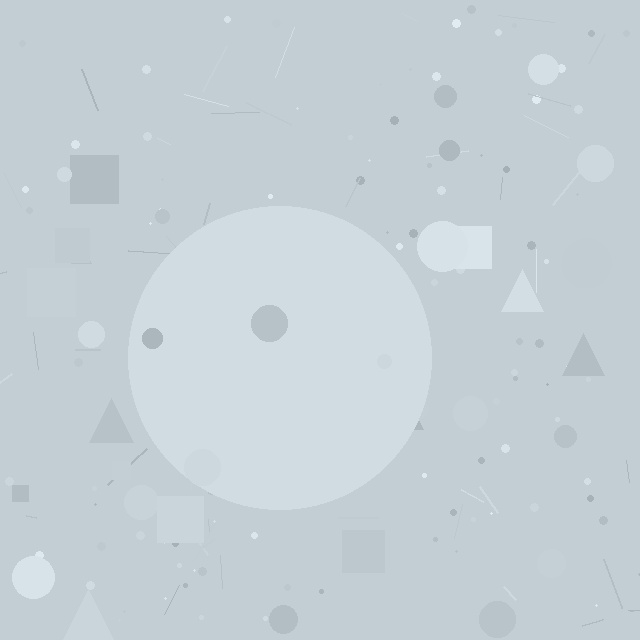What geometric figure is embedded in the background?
A circle is embedded in the background.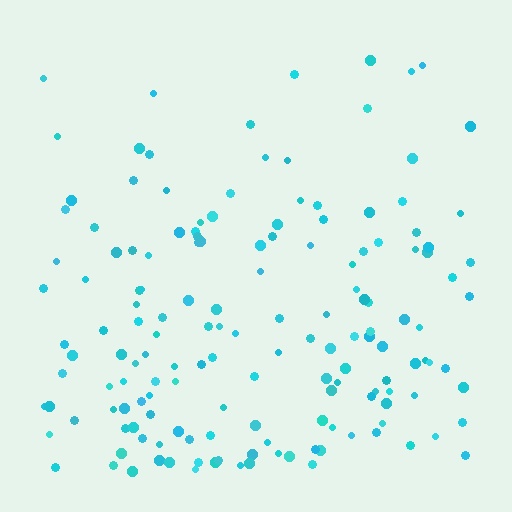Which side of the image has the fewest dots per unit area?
The top.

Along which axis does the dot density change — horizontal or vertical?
Vertical.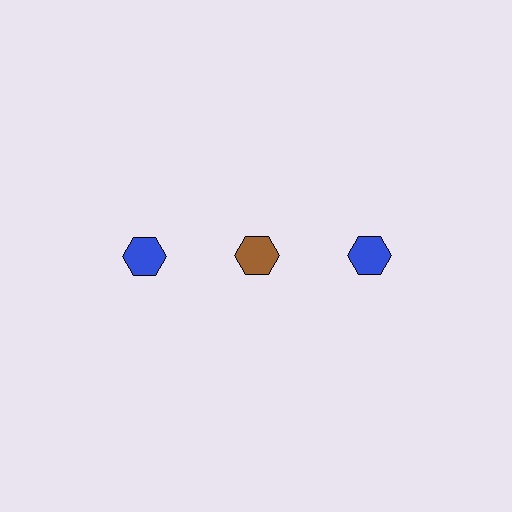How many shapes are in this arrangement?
There are 3 shapes arranged in a grid pattern.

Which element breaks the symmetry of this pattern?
The brown hexagon in the top row, second from left column breaks the symmetry. All other shapes are blue hexagons.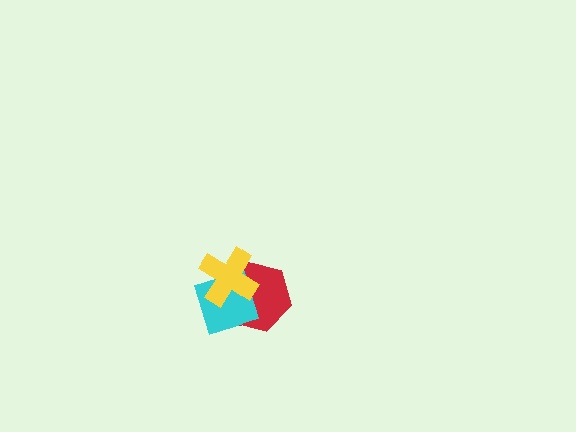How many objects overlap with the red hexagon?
2 objects overlap with the red hexagon.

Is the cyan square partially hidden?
Yes, it is partially covered by another shape.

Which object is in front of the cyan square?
The yellow cross is in front of the cyan square.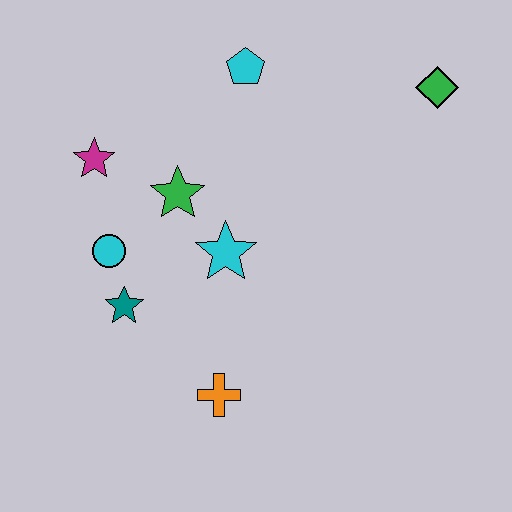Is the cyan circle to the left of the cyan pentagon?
Yes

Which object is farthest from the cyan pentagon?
The orange cross is farthest from the cyan pentagon.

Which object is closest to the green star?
The cyan star is closest to the green star.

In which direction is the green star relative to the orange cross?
The green star is above the orange cross.